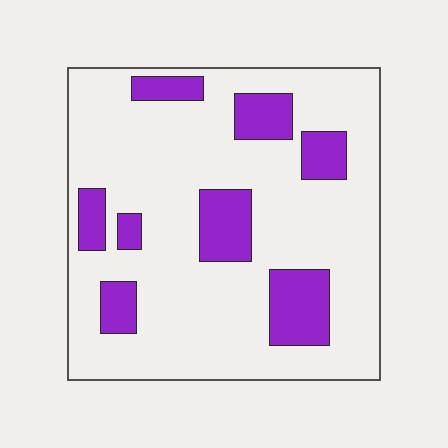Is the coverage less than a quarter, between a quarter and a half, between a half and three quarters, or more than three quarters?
Less than a quarter.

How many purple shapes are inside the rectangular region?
8.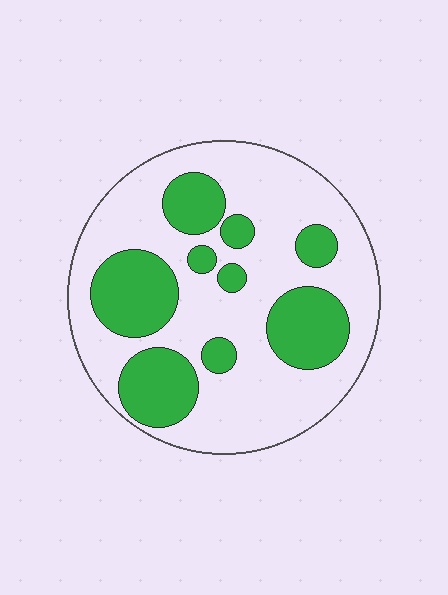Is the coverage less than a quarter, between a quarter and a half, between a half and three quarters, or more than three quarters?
Between a quarter and a half.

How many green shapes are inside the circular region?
9.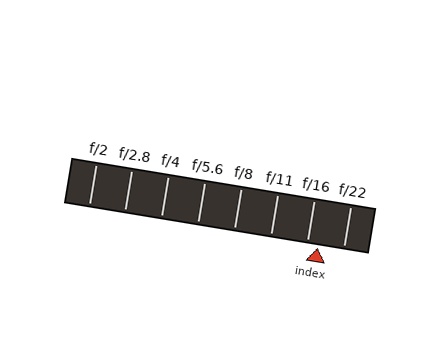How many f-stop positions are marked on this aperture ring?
There are 8 f-stop positions marked.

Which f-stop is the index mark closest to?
The index mark is closest to f/16.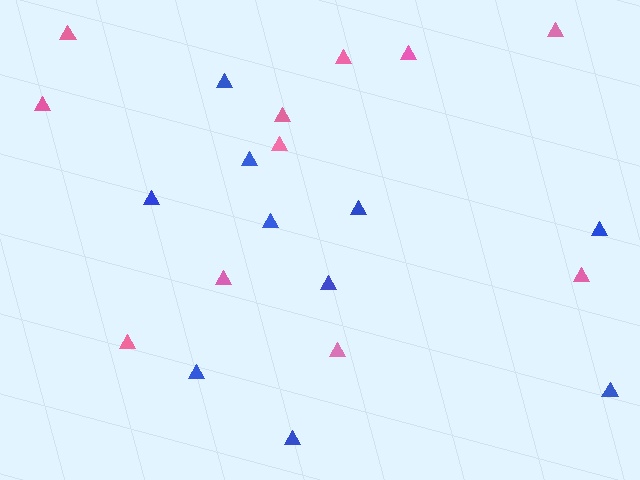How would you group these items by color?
There are 2 groups: one group of pink triangles (11) and one group of blue triangles (10).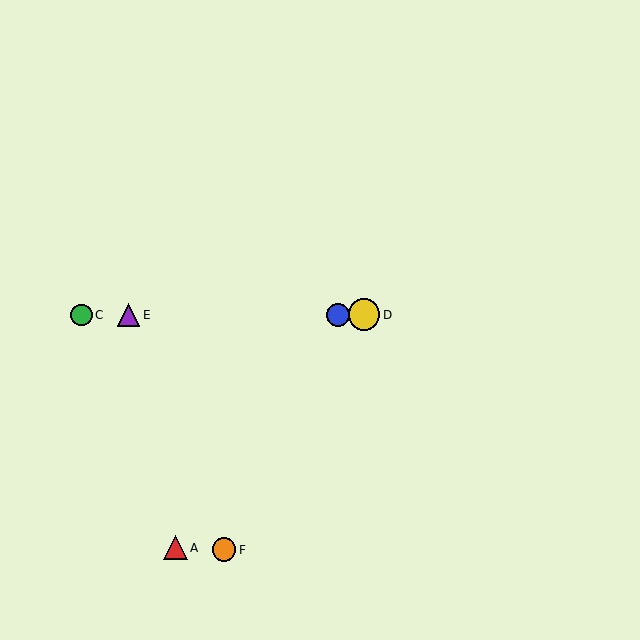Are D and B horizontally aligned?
Yes, both are at y≈315.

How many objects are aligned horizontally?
4 objects (B, C, D, E) are aligned horizontally.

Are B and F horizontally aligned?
No, B is at y≈315 and F is at y≈550.